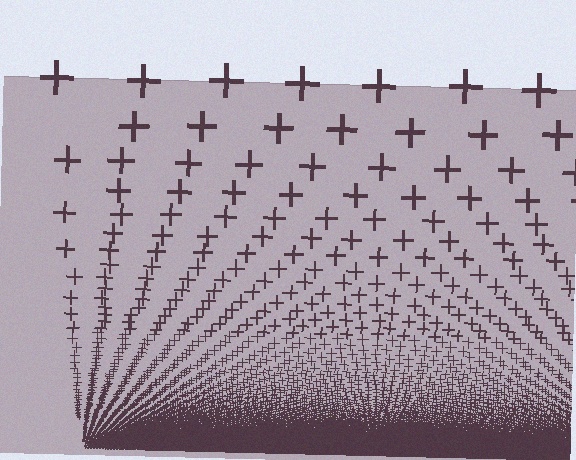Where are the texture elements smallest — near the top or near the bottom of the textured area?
Near the bottom.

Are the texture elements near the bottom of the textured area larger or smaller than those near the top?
Smaller. The gradient is inverted — elements near the bottom are smaller and denser.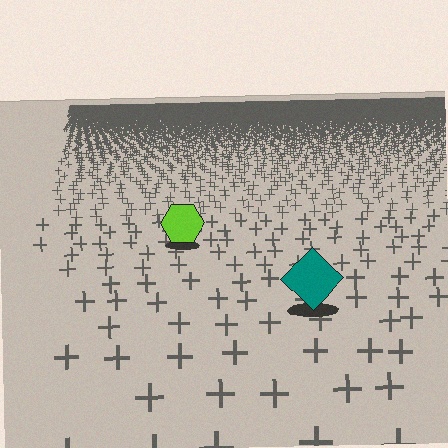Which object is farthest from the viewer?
The lime hexagon is farthest from the viewer. It appears smaller and the ground texture around it is denser.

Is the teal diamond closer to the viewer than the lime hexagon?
Yes. The teal diamond is closer — you can tell from the texture gradient: the ground texture is coarser near it.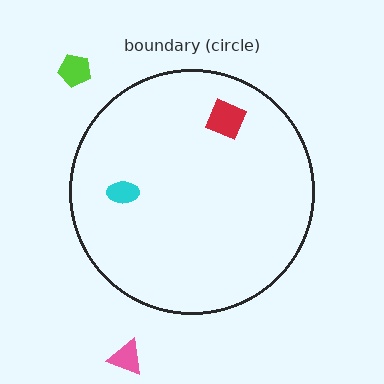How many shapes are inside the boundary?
2 inside, 2 outside.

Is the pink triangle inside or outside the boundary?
Outside.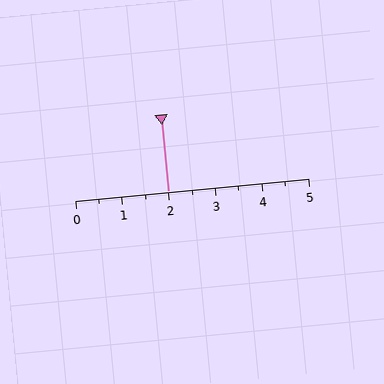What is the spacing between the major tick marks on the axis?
The major ticks are spaced 1 apart.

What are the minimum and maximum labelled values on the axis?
The axis runs from 0 to 5.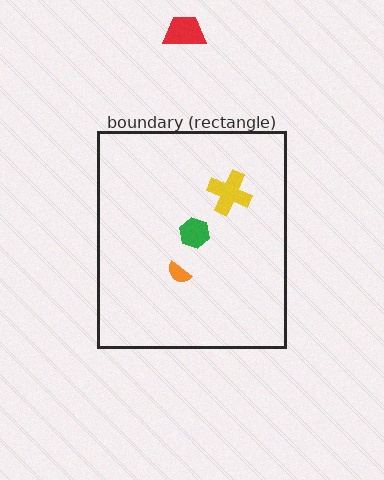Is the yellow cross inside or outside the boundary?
Inside.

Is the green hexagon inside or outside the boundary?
Inside.